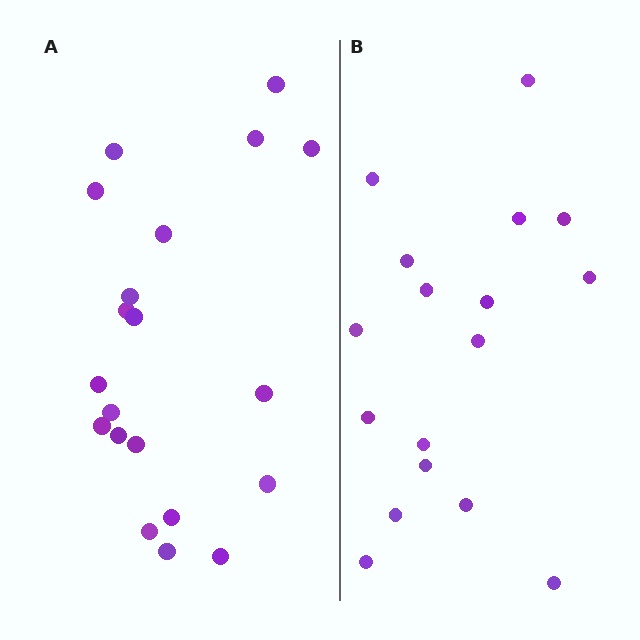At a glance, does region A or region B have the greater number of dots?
Region A (the left region) has more dots.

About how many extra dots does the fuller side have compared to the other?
Region A has just a few more — roughly 2 or 3 more dots than region B.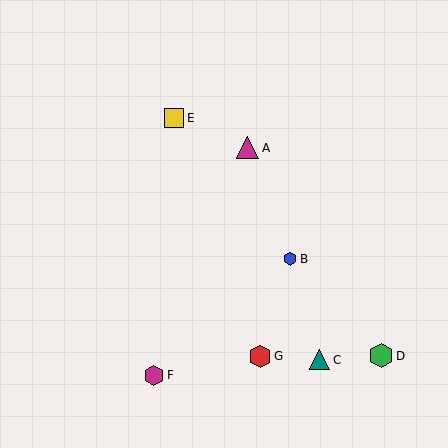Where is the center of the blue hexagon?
The center of the blue hexagon is at (290, 259).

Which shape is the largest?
The green hexagon (labeled D) is the largest.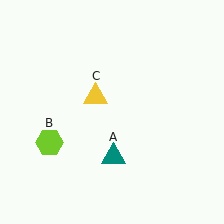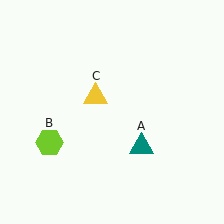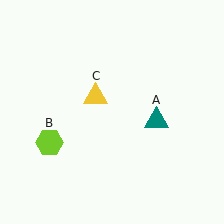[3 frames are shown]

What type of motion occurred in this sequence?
The teal triangle (object A) rotated counterclockwise around the center of the scene.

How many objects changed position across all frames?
1 object changed position: teal triangle (object A).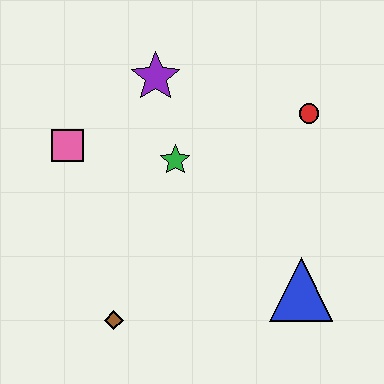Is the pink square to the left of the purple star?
Yes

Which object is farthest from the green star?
The blue triangle is farthest from the green star.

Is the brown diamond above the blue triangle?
No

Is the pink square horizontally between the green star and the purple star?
No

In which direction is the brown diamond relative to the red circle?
The brown diamond is below the red circle.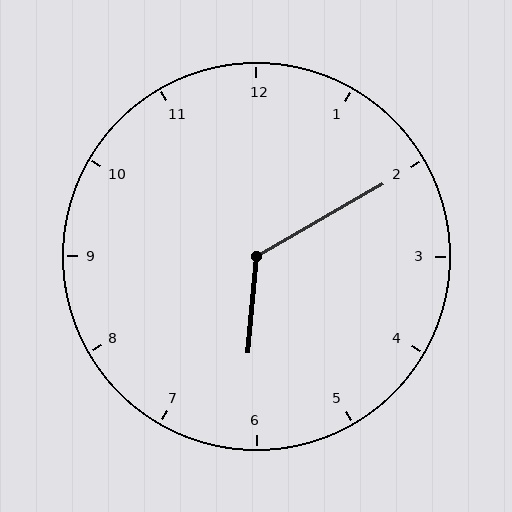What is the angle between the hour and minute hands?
Approximately 125 degrees.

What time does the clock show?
6:10.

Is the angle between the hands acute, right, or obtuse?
It is obtuse.